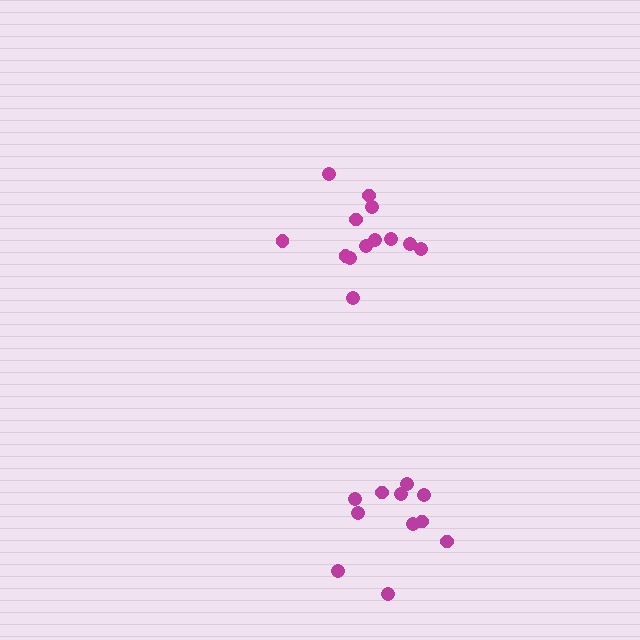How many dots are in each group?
Group 1: 11 dots, Group 2: 13 dots (24 total).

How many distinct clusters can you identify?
There are 2 distinct clusters.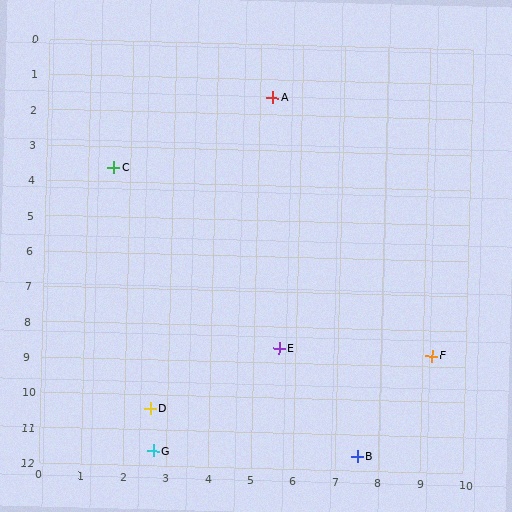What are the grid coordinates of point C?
Point C is at approximately (1.6, 3.6).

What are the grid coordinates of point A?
Point A is at approximately (5.3, 1.5).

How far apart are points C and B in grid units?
Points C and B are about 9.9 grid units apart.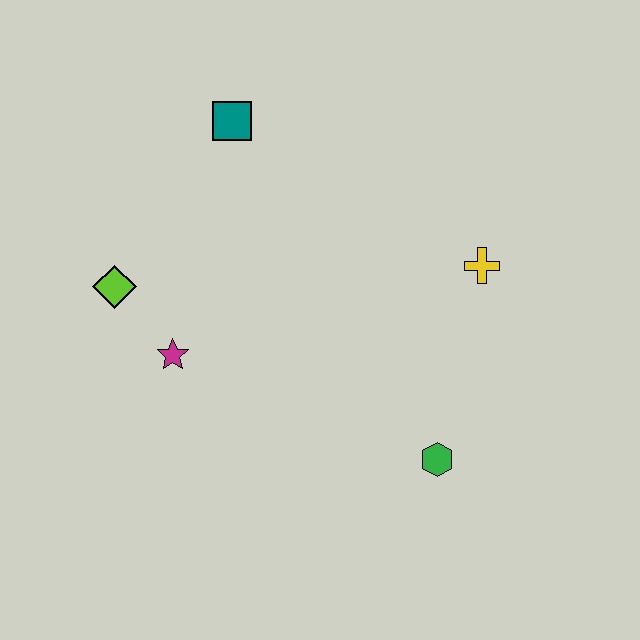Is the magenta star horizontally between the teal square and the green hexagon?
No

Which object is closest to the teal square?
The lime diamond is closest to the teal square.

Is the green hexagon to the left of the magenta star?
No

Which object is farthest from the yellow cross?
The lime diamond is farthest from the yellow cross.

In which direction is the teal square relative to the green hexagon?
The teal square is above the green hexagon.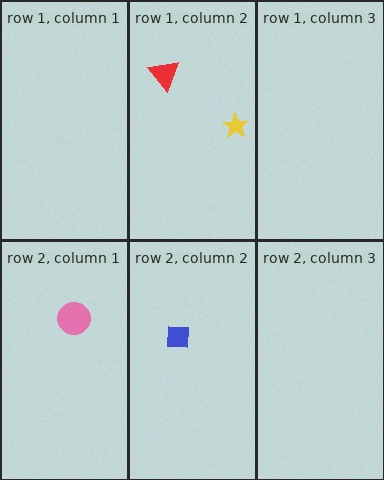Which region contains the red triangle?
The row 1, column 2 region.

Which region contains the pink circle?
The row 2, column 1 region.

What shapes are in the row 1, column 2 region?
The yellow star, the red triangle.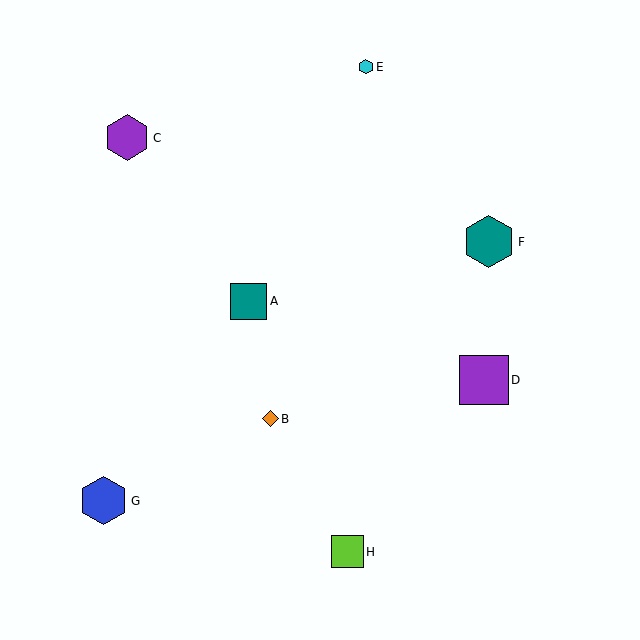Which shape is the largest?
The teal hexagon (labeled F) is the largest.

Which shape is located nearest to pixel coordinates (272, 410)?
The orange diamond (labeled B) at (270, 419) is nearest to that location.